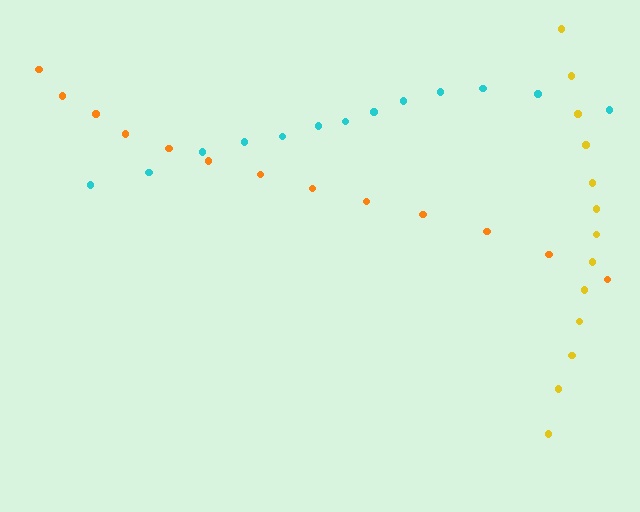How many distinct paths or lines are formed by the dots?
There are 3 distinct paths.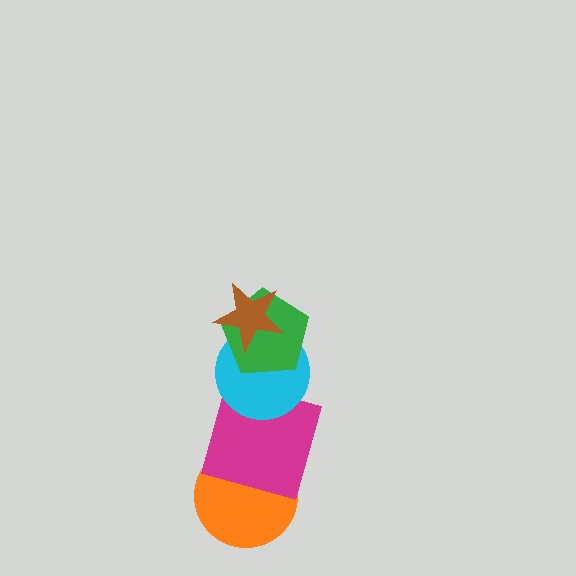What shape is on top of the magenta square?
The cyan circle is on top of the magenta square.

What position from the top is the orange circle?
The orange circle is 5th from the top.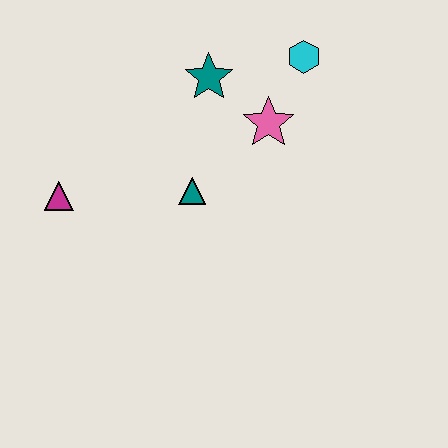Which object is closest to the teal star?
The pink star is closest to the teal star.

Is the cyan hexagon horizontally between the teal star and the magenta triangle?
No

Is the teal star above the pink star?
Yes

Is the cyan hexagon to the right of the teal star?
Yes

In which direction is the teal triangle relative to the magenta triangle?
The teal triangle is to the right of the magenta triangle.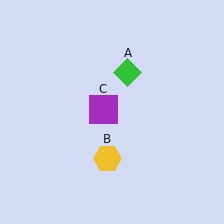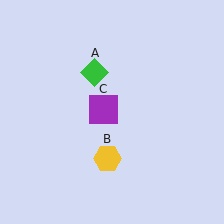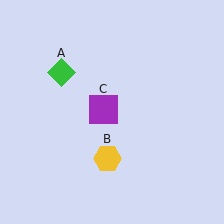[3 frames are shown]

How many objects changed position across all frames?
1 object changed position: green diamond (object A).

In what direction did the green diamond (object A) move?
The green diamond (object A) moved left.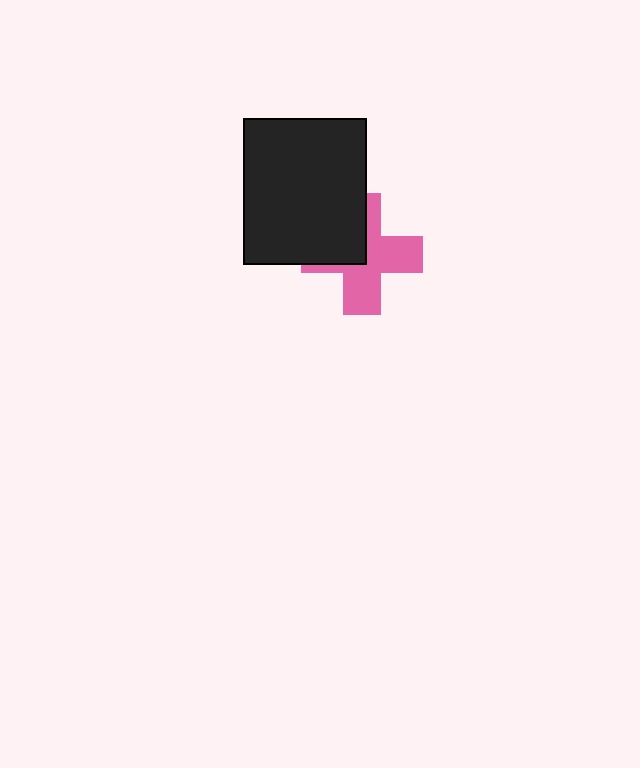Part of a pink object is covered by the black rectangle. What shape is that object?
It is a cross.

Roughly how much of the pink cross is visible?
About half of it is visible (roughly 62%).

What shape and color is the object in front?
The object in front is a black rectangle.